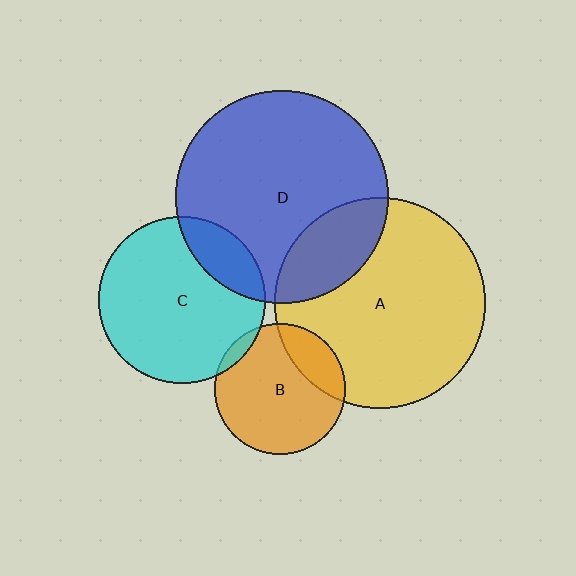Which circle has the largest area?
Circle D (blue).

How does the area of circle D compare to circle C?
Approximately 1.6 times.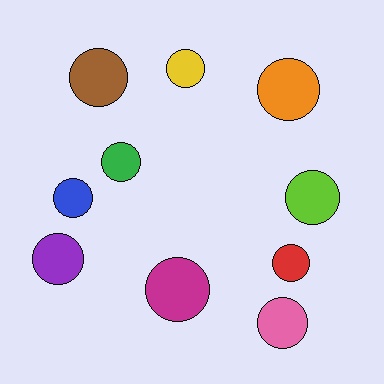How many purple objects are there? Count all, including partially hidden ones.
There is 1 purple object.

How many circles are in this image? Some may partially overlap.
There are 10 circles.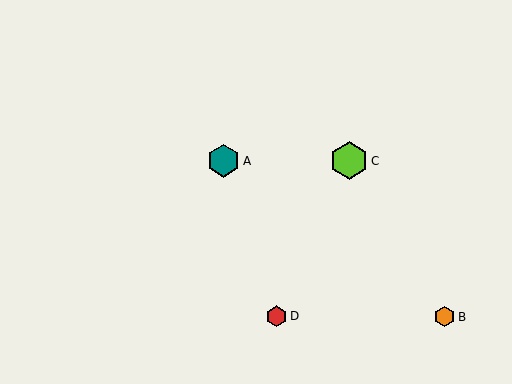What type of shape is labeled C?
Shape C is a lime hexagon.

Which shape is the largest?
The lime hexagon (labeled C) is the largest.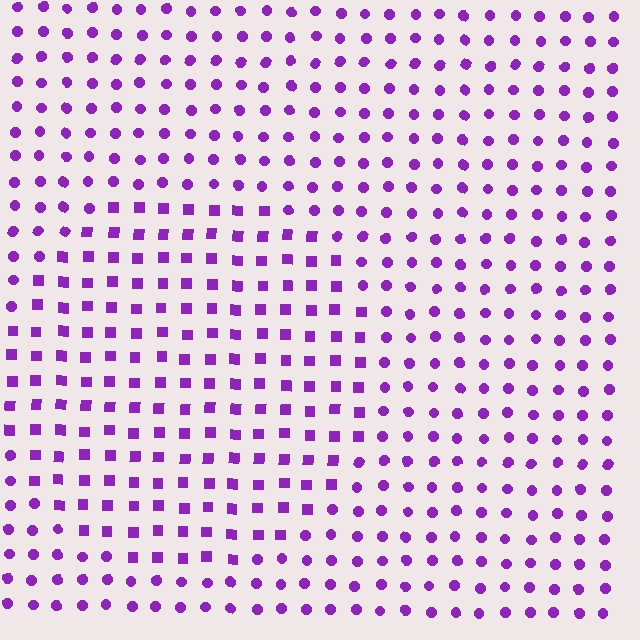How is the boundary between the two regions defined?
The boundary is defined by a change in element shape: squares inside vs. circles outside. All elements share the same color and spacing.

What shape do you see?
I see a circle.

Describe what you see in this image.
The image is filled with small purple elements arranged in a uniform grid. A circle-shaped region contains squares, while the surrounding area contains circles. The boundary is defined purely by the change in element shape.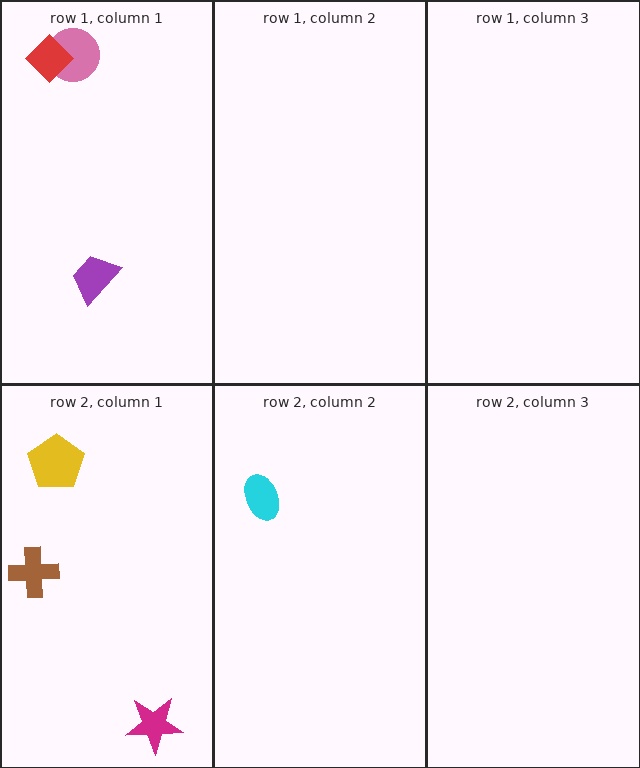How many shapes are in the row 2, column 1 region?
3.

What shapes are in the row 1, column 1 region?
The pink circle, the red diamond, the purple trapezoid.